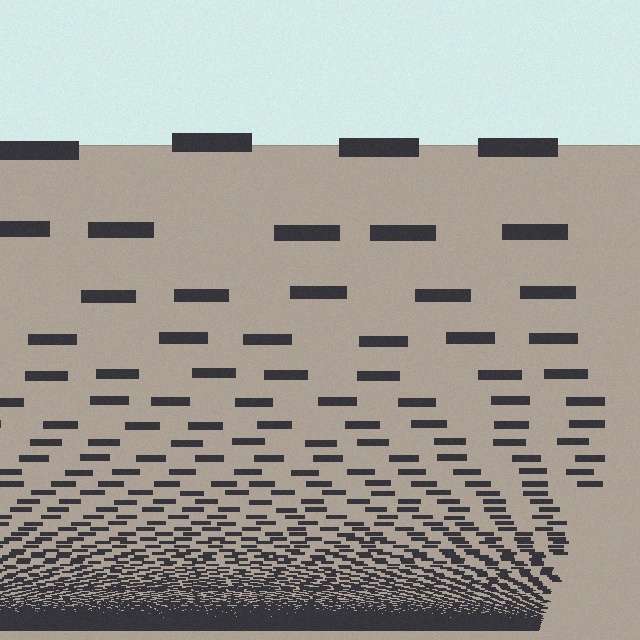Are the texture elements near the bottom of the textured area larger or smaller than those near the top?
Smaller. The gradient is inverted — elements near the bottom are smaller and denser.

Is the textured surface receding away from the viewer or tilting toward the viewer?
The surface appears to tilt toward the viewer. Texture elements get larger and sparser toward the top.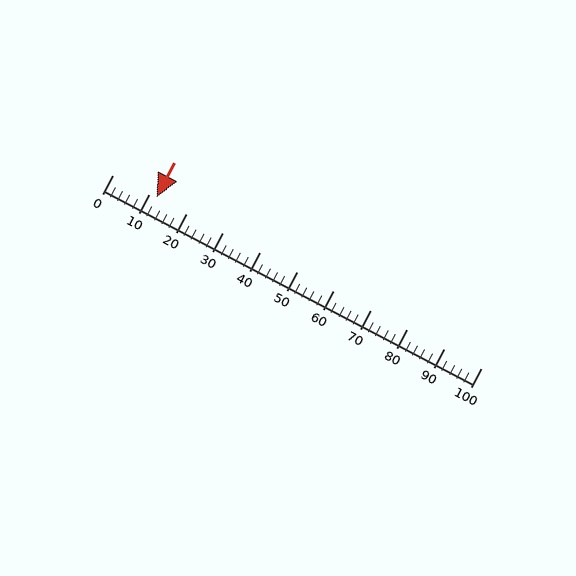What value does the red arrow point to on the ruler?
The red arrow points to approximately 12.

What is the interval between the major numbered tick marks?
The major tick marks are spaced 10 units apart.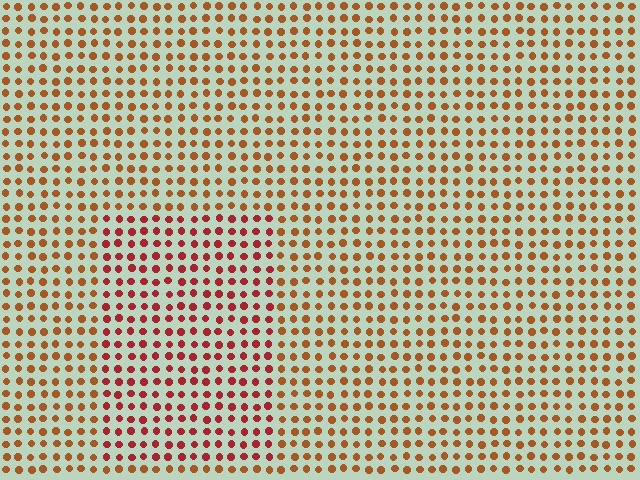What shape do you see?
I see a rectangle.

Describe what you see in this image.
The image is filled with small brown elements in a uniform arrangement. A rectangle-shaped region is visible where the elements are tinted to a slightly different hue, forming a subtle color boundary.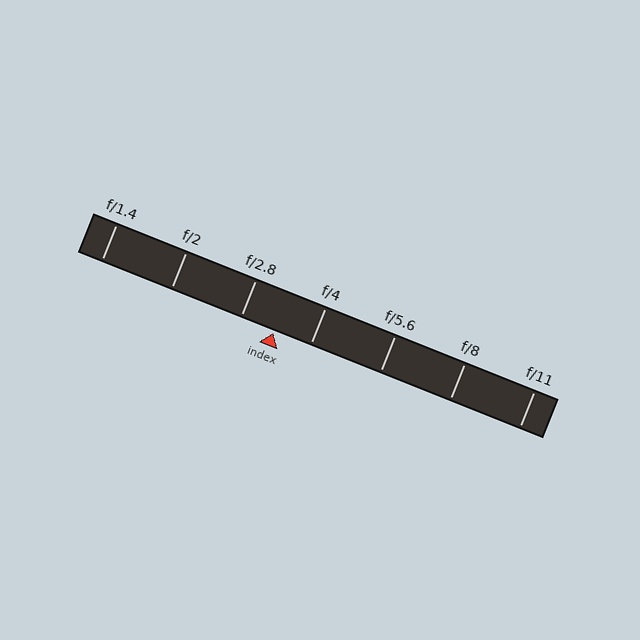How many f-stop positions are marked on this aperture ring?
There are 7 f-stop positions marked.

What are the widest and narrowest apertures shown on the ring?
The widest aperture shown is f/1.4 and the narrowest is f/11.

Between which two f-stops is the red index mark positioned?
The index mark is between f/2.8 and f/4.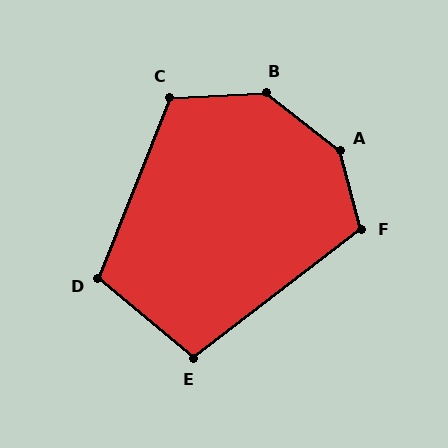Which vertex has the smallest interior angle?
E, at approximately 103 degrees.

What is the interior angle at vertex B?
Approximately 139 degrees (obtuse).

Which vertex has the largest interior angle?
A, at approximately 143 degrees.